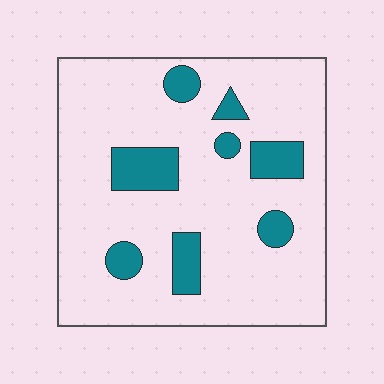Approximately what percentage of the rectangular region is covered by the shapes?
Approximately 15%.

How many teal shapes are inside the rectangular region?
8.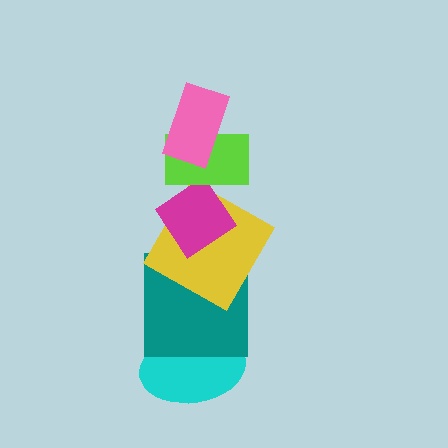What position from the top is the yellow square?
The yellow square is 4th from the top.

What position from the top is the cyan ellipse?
The cyan ellipse is 6th from the top.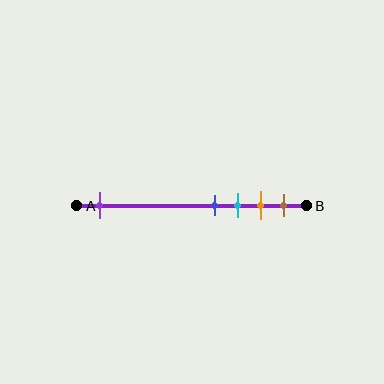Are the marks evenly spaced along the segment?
No, the marks are not evenly spaced.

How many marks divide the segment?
There are 5 marks dividing the segment.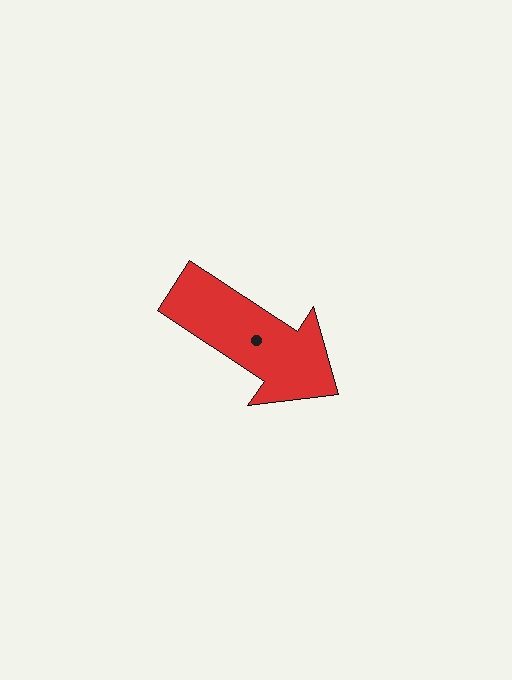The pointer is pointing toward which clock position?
Roughly 4 o'clock.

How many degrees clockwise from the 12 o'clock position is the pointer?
Approximately 123 degrees.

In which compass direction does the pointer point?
Southeast.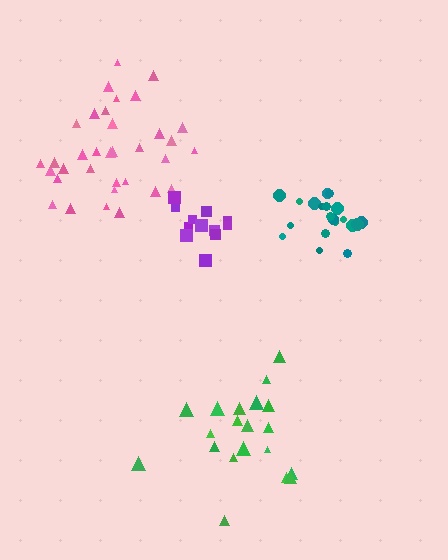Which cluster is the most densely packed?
Teal.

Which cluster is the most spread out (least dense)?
Green.